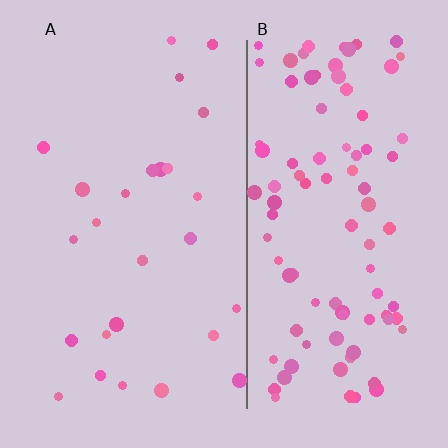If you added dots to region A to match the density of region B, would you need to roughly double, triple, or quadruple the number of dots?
Approximately quadruple.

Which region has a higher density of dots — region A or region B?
B (the right).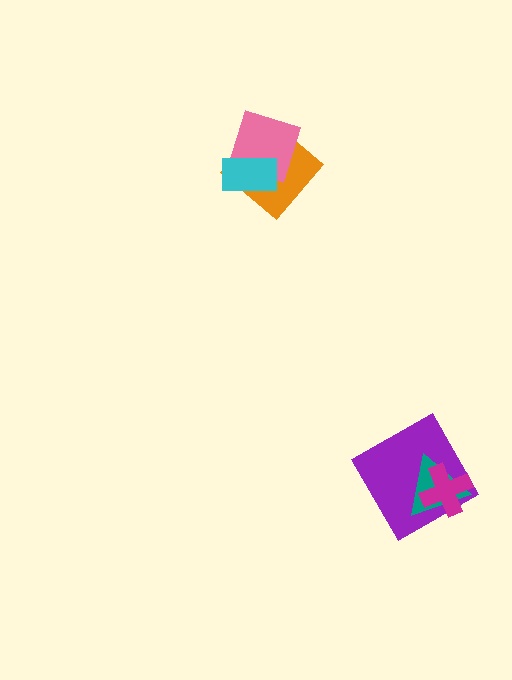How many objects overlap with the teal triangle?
2 objects overlap with the teal triangle.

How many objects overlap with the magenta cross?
2 objects overlap with the magenta cross.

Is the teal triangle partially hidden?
Yes, it is partially covered by another shape.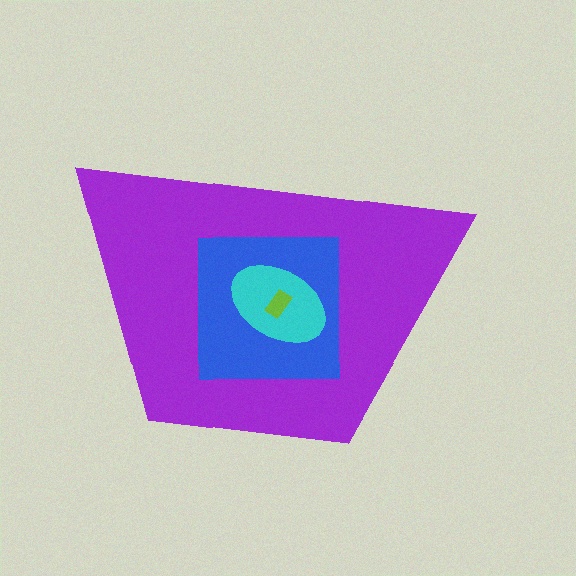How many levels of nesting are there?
4.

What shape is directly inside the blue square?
The cyan ellipse.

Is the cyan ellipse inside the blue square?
Yes.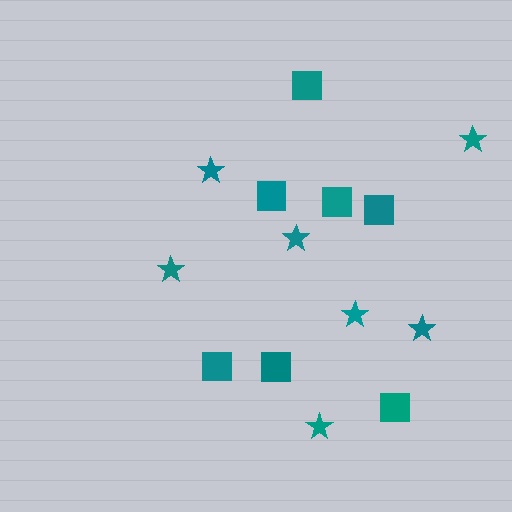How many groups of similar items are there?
There are 2 groups: one group of stars (7) and one group of squares (7).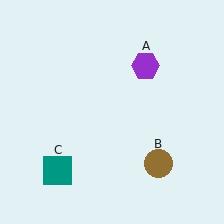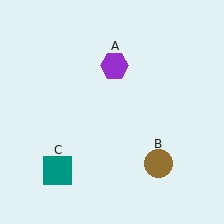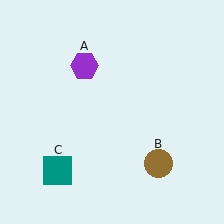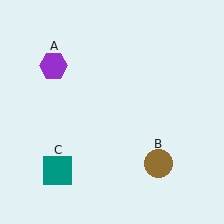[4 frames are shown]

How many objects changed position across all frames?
1 object changed position: purple hexagon (object A).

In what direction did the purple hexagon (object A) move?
The purple hexagon (object A) moved left.